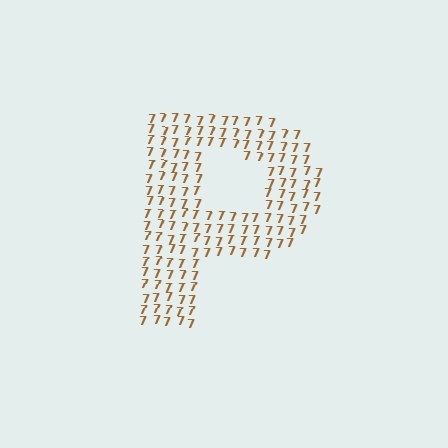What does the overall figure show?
The overall figure shows the letter P.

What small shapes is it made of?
It is made of small digit 7's.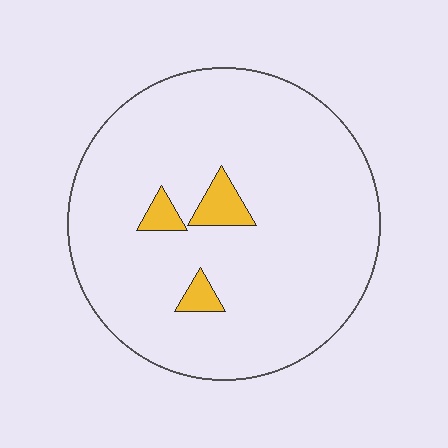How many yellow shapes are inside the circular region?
3.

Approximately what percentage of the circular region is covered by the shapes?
Approximately 5%.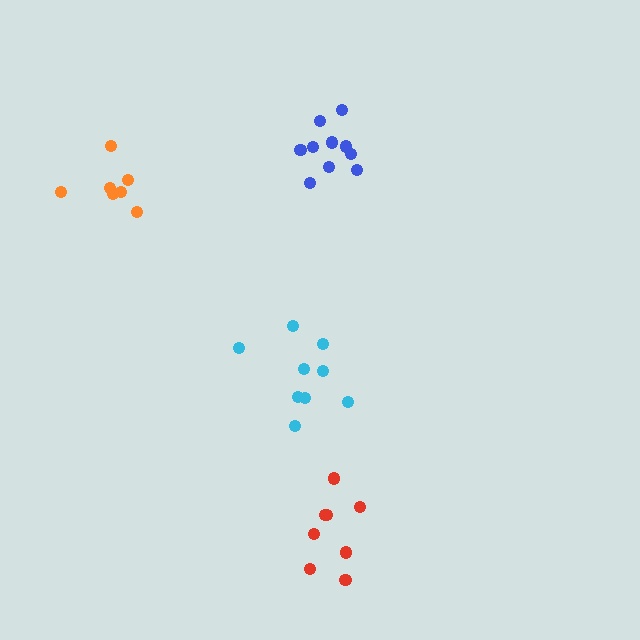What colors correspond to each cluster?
The clusters are colored: blue, red, cyan, orange.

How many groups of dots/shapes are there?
There are 4 groups.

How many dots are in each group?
Group 1: 10 dots, Group 2: 8 dots, Group 3: 9 dots, Group 4: 7 dots (34 total).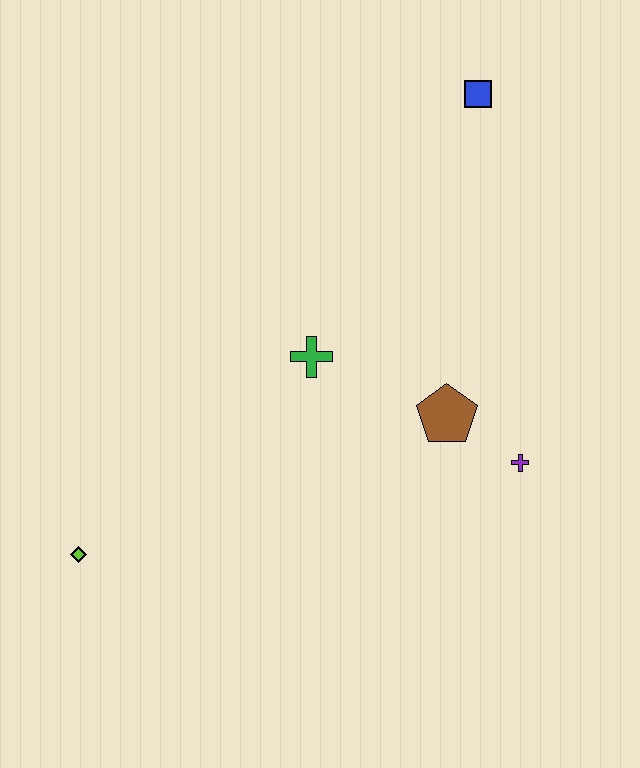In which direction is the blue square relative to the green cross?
The blue square is above the green cross.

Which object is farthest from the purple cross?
The lime diamond is farthest from the purple cross.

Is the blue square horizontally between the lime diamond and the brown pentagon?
No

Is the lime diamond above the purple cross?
No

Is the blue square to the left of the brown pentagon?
No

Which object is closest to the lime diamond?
The green cross is closest to the lime diamond.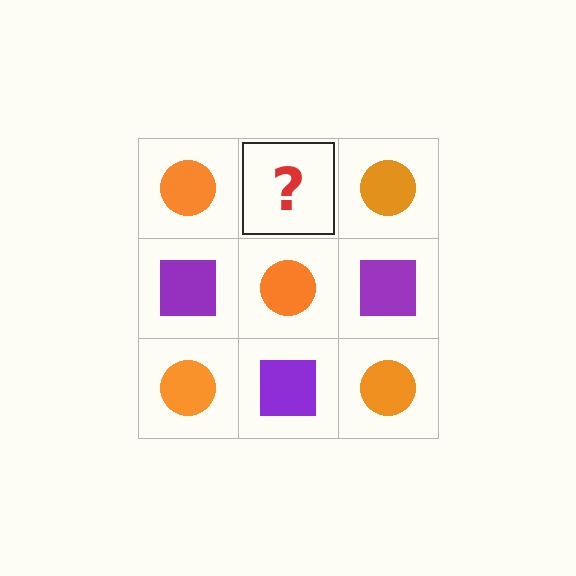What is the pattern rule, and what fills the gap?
The rule is that it alternates orange circle and purple square in a checkerboard pattern. The gap should be filled with a purple square.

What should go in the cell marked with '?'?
The missing cell should contain a purple square.